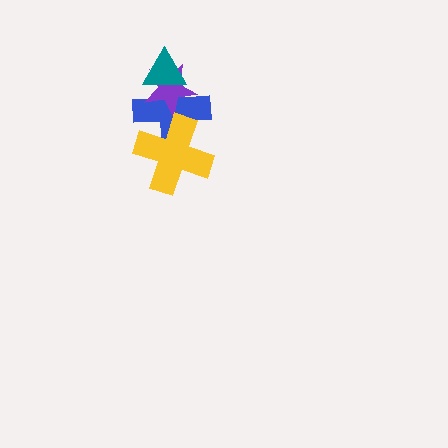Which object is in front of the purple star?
The teal triangle is in front of the purple star.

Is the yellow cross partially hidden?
No, no other shape covers it.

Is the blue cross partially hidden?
Yes, it is partially covered by another shape.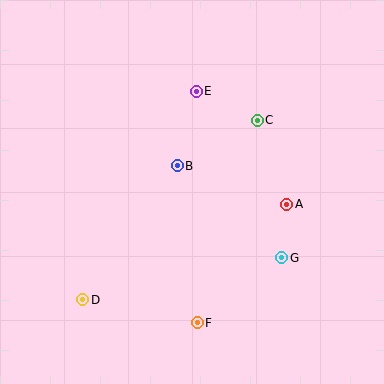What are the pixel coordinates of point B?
Point B is at (177, 166).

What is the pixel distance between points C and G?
The distance between C and G is 140 pixels.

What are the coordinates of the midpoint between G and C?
The midpoint between G and C is at (269, 189).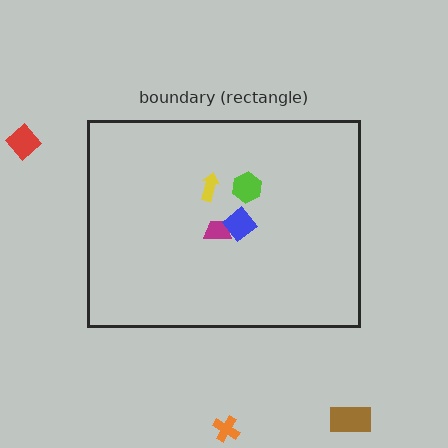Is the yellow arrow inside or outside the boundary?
Inside.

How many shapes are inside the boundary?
4 inside, 3 outside.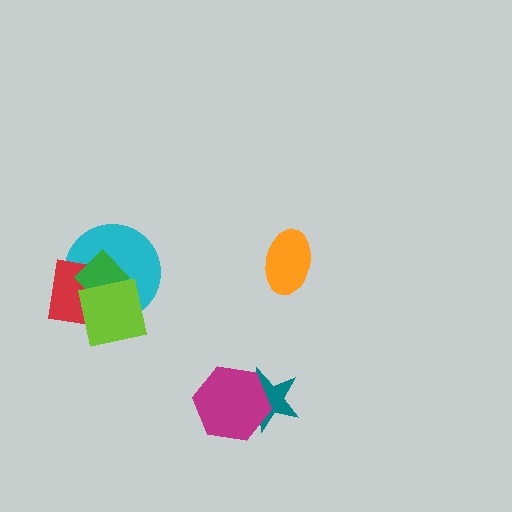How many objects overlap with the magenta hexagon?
1 object overlaps with the magenta hexagon.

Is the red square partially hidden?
Yes, it is partially covered by another shape.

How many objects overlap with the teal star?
1 object overlaps with the teal star.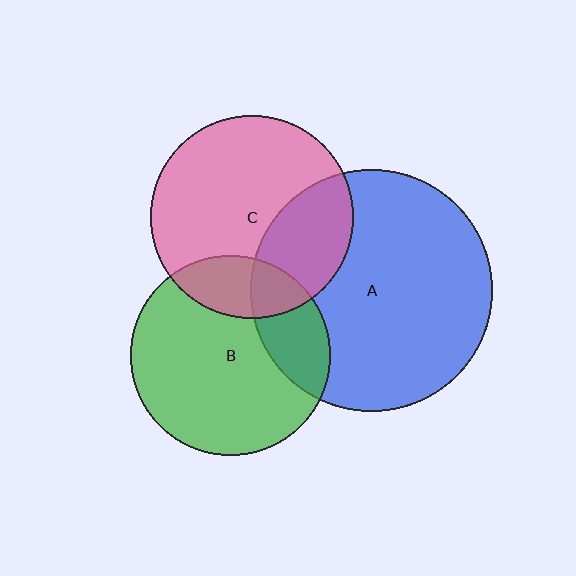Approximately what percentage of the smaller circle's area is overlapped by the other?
Approximately 30%.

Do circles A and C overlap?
Yes.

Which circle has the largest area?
Circle A (blue).